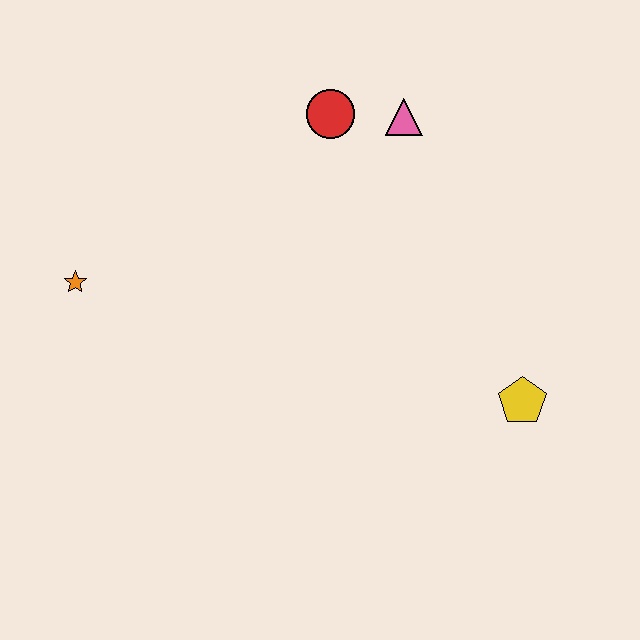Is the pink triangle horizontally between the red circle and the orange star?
No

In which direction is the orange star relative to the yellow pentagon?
The orange star is to the left of the yellow pentagon.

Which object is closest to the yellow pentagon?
The pink triangle is closest to the yellow pentagon.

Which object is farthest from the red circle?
The yellow pentagon is farthest from the red circle.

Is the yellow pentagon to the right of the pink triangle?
Yes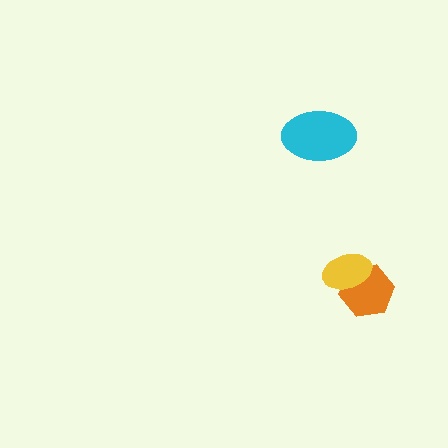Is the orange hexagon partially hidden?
Yes, it is partially covered by another shape.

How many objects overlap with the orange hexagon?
1 object overlaps with the orange hexagon.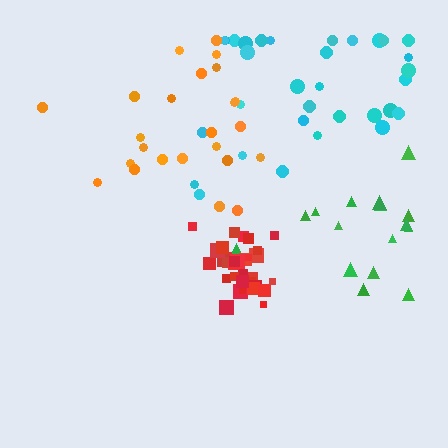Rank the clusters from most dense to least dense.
red, green, cyan, orange.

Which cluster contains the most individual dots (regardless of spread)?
Red (34).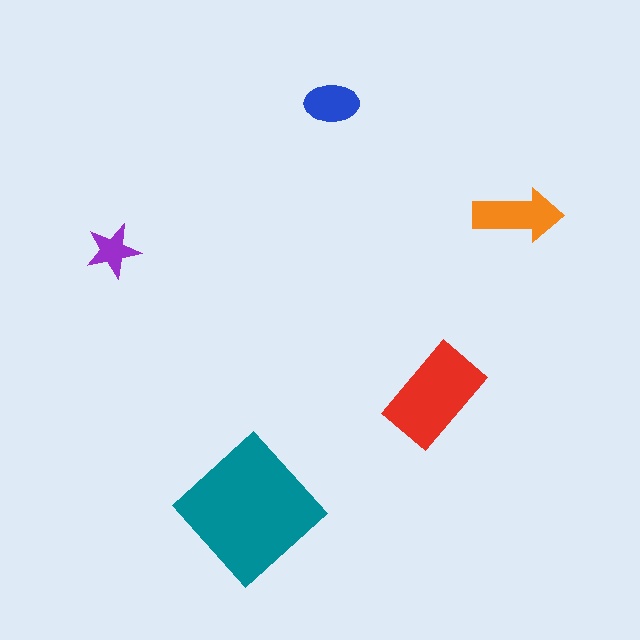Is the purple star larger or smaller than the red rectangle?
Smaller.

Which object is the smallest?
The purple star.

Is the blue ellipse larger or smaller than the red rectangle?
Smaller.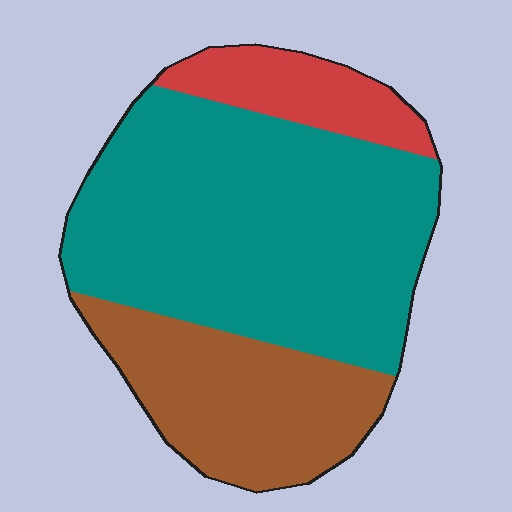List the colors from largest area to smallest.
From largest to smallest: teal, brown, red.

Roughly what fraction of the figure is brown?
Brown covers about 25% of the figure.